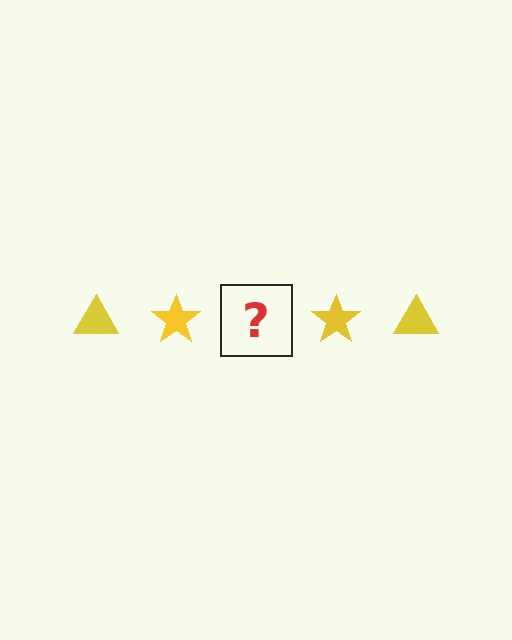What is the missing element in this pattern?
The missing element is a yellow triangle.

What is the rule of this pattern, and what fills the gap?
The rule is that the pattern cycles through triangle, star shapes in yellow. The gap should be filled with a yellow triangle.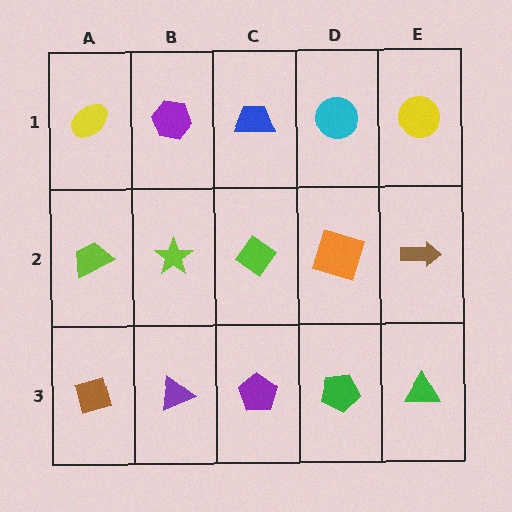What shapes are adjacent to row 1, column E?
A brown arrow (row 2, column E), a cyan circle (row 1, column D).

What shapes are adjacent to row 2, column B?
A purple hexagon (row 1, column B), a purple triangle (row 3, column B), a lime trapezoid (row 2, column A), a lime diamond (row 2, column C).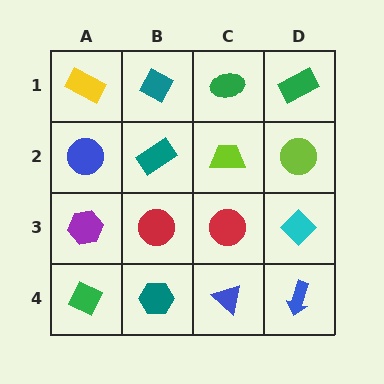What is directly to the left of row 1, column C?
A teal diamond.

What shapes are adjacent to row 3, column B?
A teal rectangle (row 2, column B), a teal hexagon (row 4, column B), a purple hexagon (row 3, column A), a red circle (row 3, column C).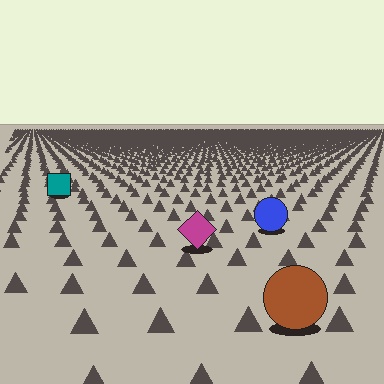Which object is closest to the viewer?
The brown circle is closest. The texture marks near it are larger and more spread out.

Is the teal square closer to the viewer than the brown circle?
No. The brown circle is closer — you can tell from the texture gradient: the ground texture is coarser near it.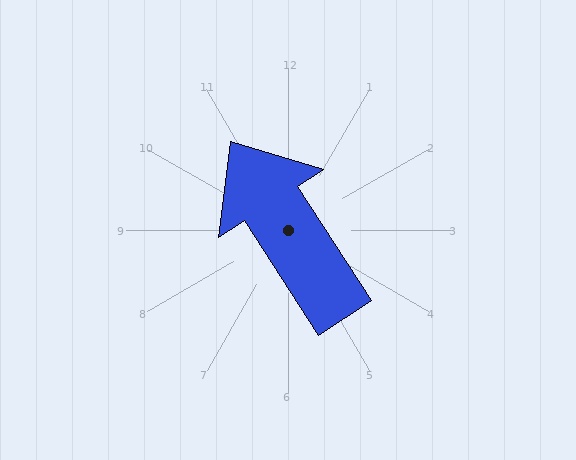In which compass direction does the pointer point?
Northwest.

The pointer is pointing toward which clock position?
Roughly 11 o'clock.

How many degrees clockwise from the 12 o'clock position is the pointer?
Approximately 327 degrees.